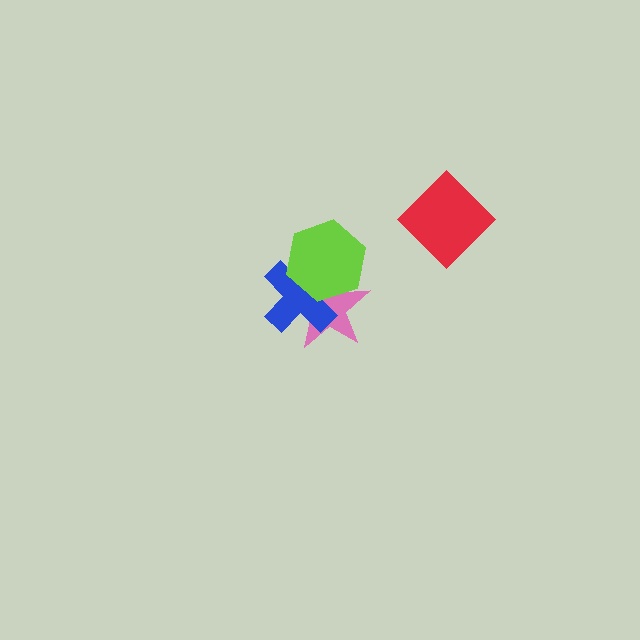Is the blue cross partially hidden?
Yes, it is partially covered by another shape.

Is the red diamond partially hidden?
No, no other shape covers it.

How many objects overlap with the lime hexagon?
2 objects overlap with the lime hexagon.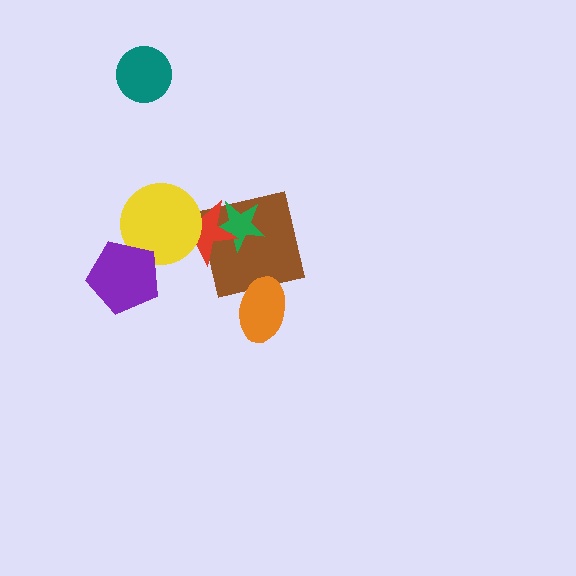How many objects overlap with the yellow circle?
2 objects overlap with the yellow circle.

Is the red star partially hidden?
Yes, it is partially covered by another shape.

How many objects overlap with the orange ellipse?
1 object overlaps with the orange ellipse.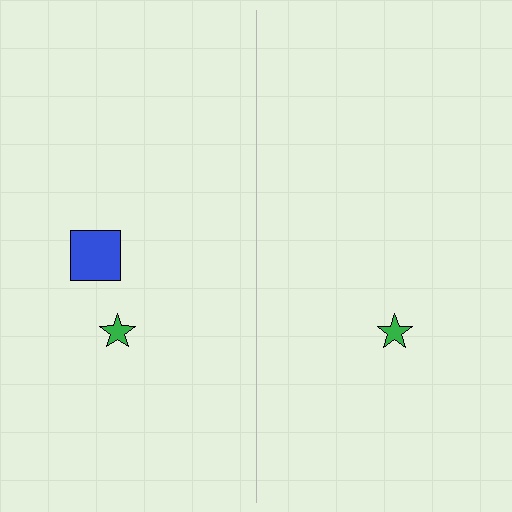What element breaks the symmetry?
A blue square is missing from the right side.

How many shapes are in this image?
There are 3 shapes in this image.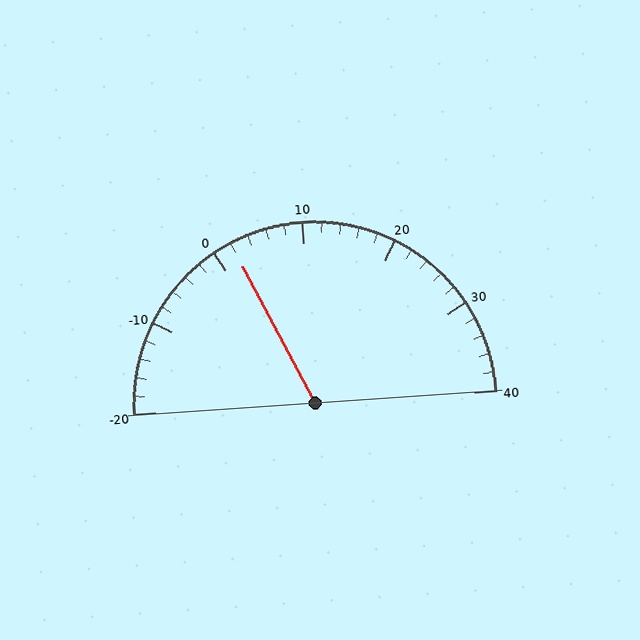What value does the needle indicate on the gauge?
The needle indicates approximately 2.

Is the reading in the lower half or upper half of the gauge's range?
The reading is in the lower half of the range (-20 to 40).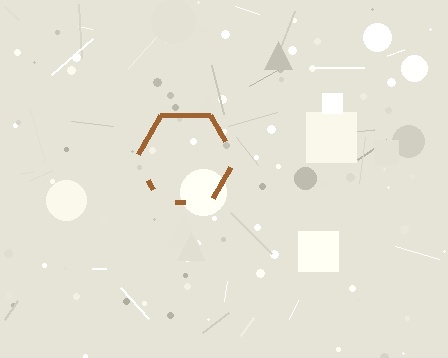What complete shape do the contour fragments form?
The contour fragments form a hexagon.